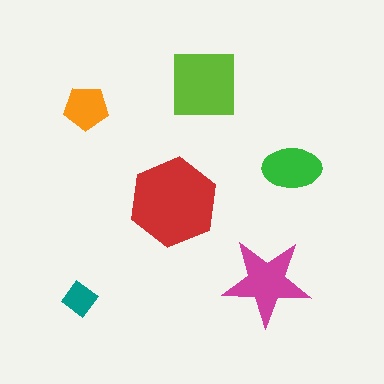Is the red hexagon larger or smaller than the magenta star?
Larger.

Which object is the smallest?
The teal diamond.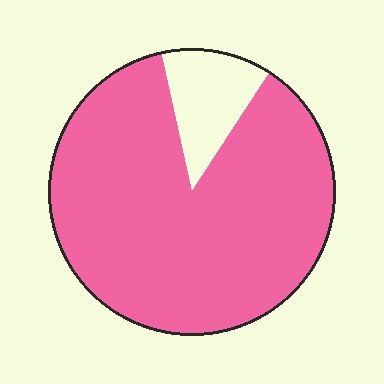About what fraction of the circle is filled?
About seven eighths (7/8).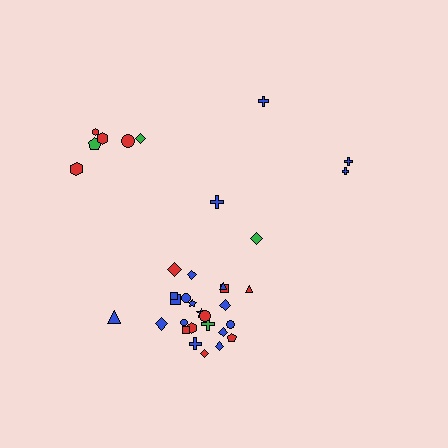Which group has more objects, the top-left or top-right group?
The top-left group.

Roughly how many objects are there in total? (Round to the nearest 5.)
Roughly 35 objects in total.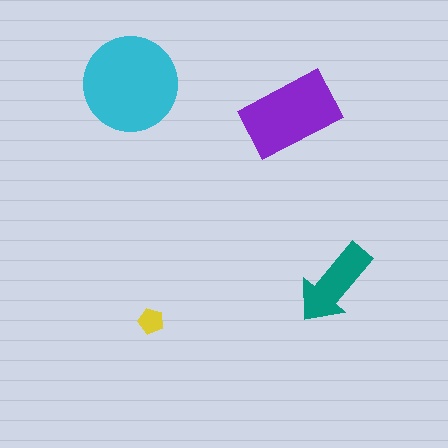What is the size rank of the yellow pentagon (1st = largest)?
4th.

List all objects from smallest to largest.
The yellow pentagon, the teal arrow, the purple rectangle, the cyan circle.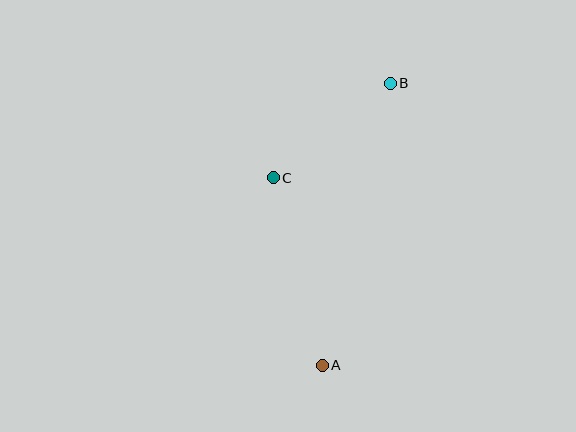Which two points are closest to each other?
Points B and C are closest to each other.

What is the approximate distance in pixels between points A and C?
The distance between A and C is approximately 194 pixels.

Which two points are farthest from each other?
Points A and B are farthest from each other.